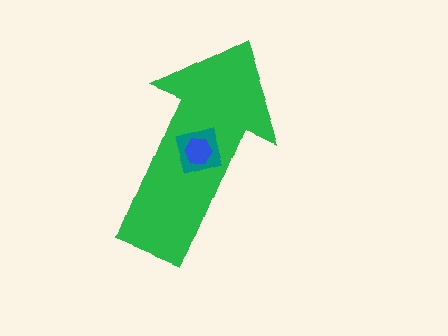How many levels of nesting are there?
3.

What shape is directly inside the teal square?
The blue hexagon.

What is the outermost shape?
The green arrow.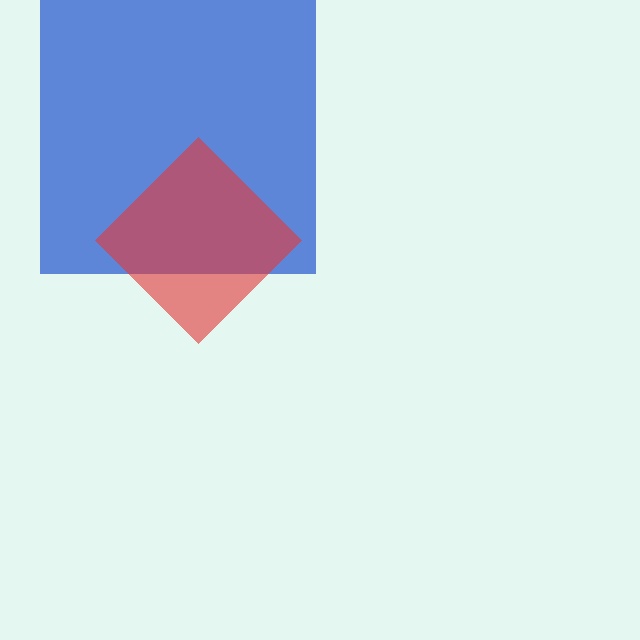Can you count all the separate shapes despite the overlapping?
Yes, there are 2 separate shapes.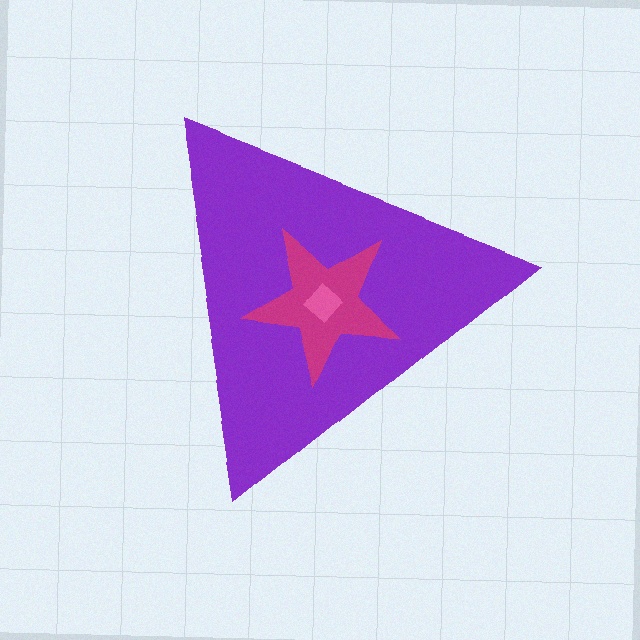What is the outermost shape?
The purple triangle.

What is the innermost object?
The pink diamond.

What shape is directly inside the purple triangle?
The magenta star.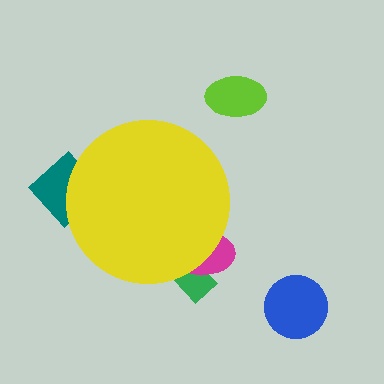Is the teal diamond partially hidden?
Yes, the teal diamond is partially hidden behind the yellow circle.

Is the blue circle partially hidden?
No, the blue circle is fully visible.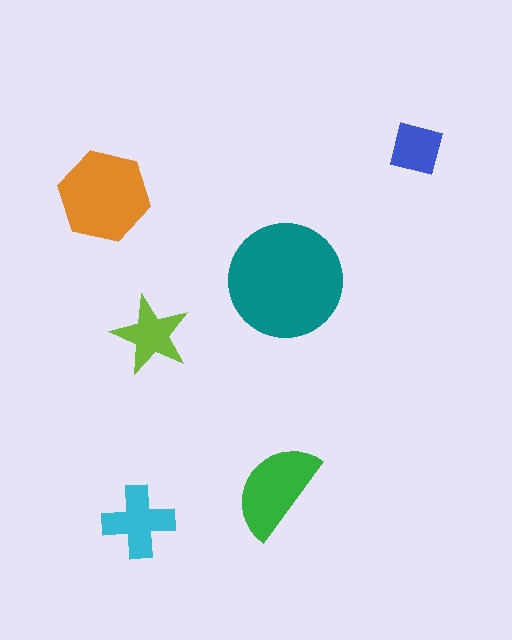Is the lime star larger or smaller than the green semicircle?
Smaller.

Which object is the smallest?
The blue square.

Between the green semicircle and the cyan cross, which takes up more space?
The green semicircle.